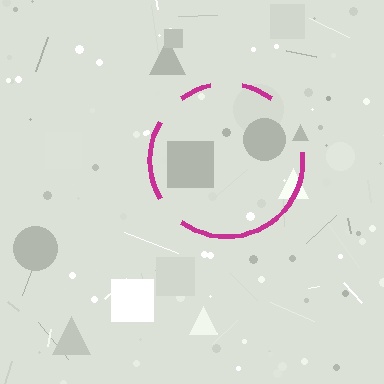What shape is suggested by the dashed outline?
The dashed outline suggests a circle.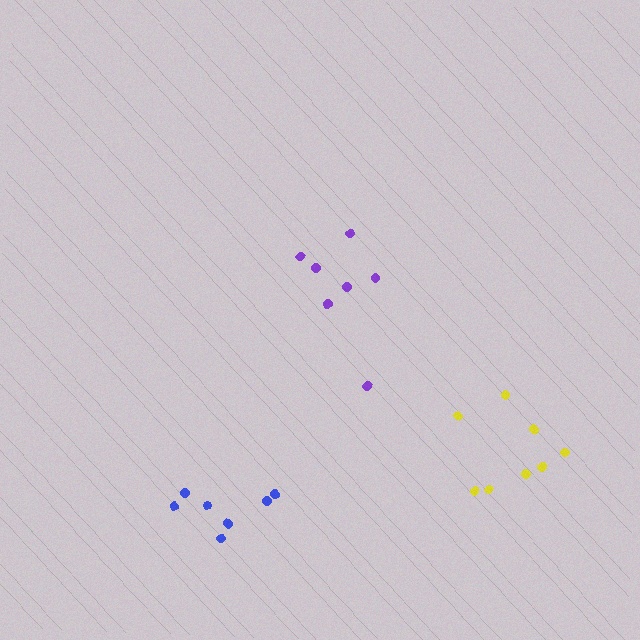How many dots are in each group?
Group 1: 7 dots, Group 2: 7 dots, Group 3: 8 dots (22 total).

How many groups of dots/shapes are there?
There are 3 groups.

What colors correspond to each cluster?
The clusters are colored: purple, blue, yellow.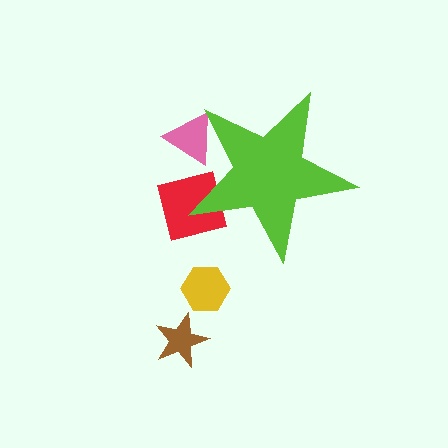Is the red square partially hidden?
Yes, the red square is partially hidden behind the lime star.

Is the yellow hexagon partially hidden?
No, the yellow hexagon is fully visible.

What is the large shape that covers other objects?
A lime star.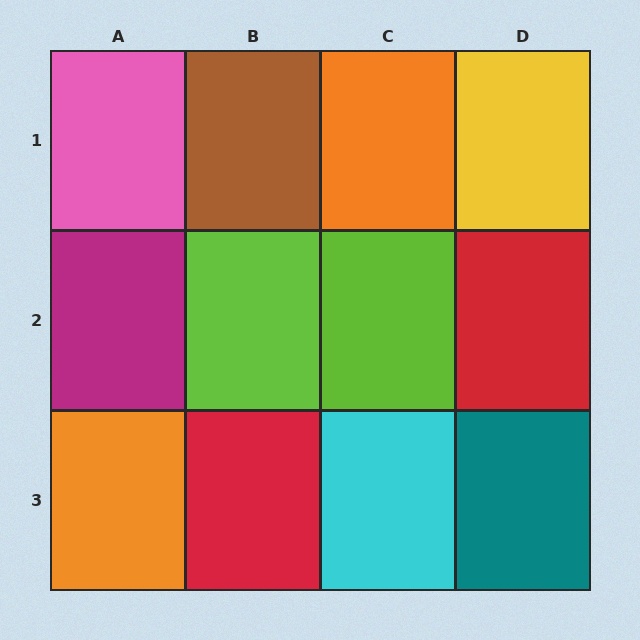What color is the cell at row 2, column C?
Lime.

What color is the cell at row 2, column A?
Magenta.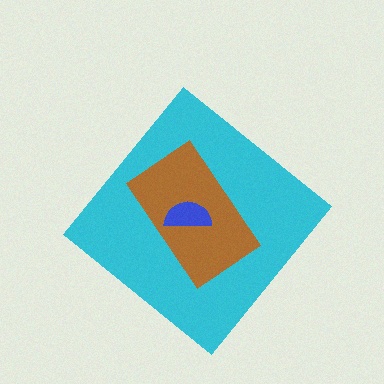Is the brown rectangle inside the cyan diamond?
Yes.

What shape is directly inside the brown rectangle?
The blue semicircle.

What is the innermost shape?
The blue semicircle.